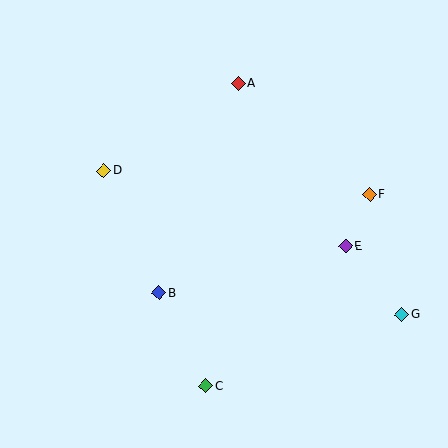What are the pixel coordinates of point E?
Point E is at (346, 246).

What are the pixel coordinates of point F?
Point F is at (370, 194).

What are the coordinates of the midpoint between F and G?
The midpoint between F and G is at (386, 254).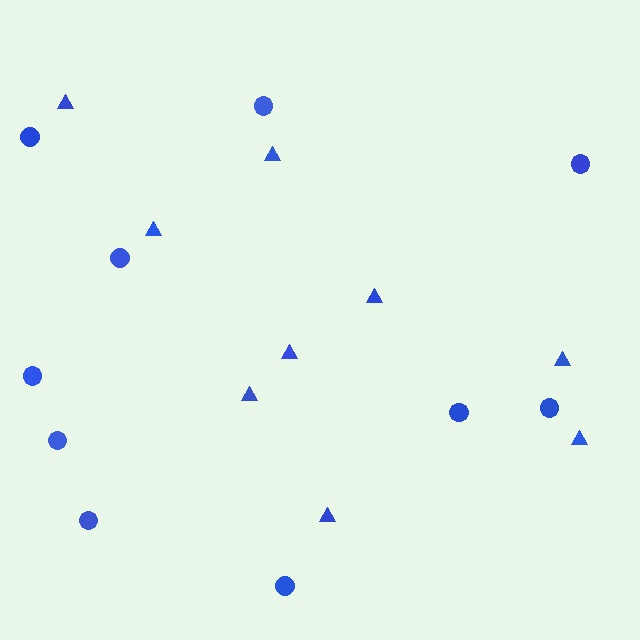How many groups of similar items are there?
There are 2 groups: one group of triangles (9) and one group of circles (10).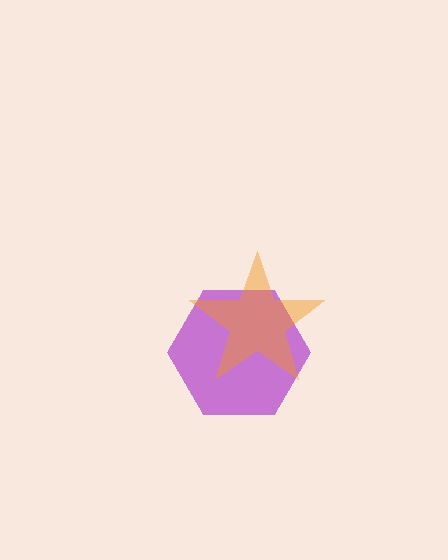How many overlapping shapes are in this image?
There are 2 overlapping shapes in the image.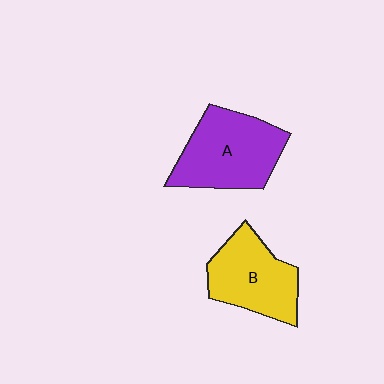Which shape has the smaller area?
Shape B (yellow).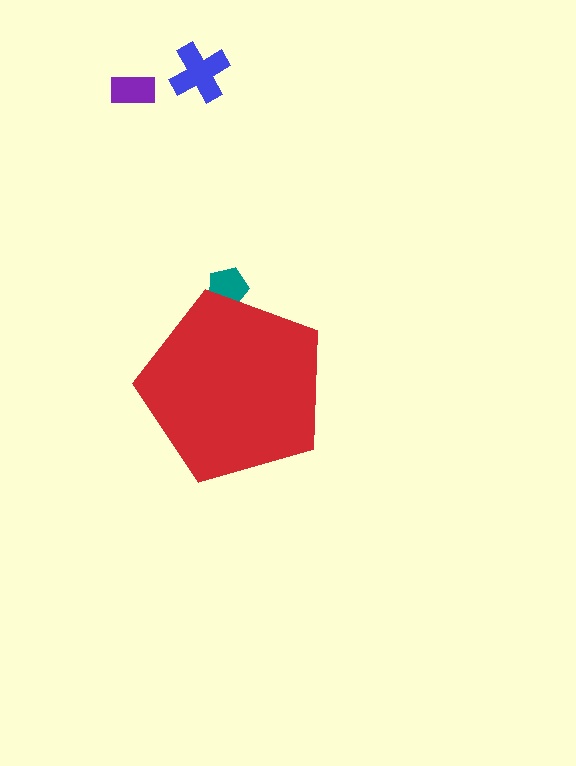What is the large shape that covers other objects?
A red pentagon.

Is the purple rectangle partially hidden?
No, the purple rectangle is fully visible.